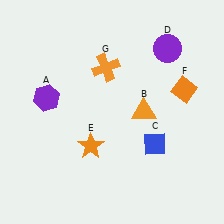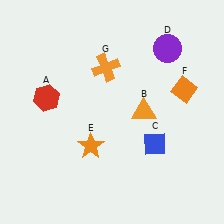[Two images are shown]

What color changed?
The hexagon (A) changed from purple in Image 1 to red in Image 2.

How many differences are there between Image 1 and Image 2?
There is 1 difference between the two images.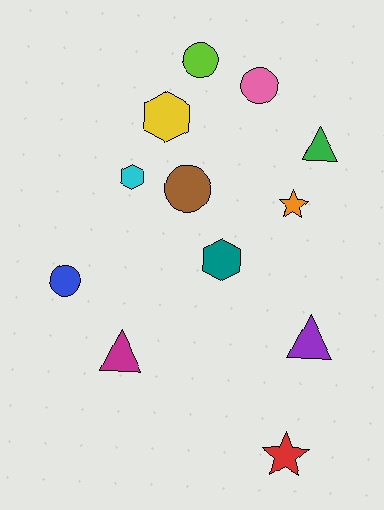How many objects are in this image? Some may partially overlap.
There are 12 objects.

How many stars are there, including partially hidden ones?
There are 2 stars.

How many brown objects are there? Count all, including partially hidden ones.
There is 1 brown object.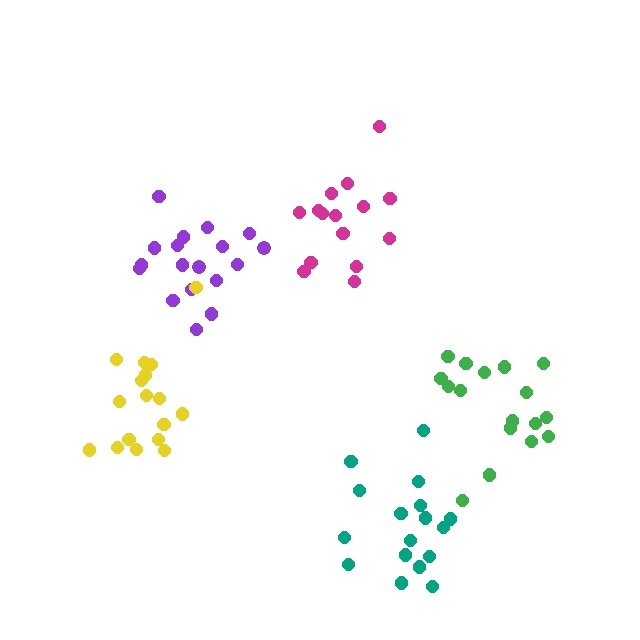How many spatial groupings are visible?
There are 5 spatial groupings.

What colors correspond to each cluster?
The clusters are colored: green, purple, teal, magenta, yellow.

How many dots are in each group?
Group 1: 17 dots, Group 2: 18 dots, Group 3: 17 dots, Group 4: 15 dots, Group 5: 17 dots (84 total).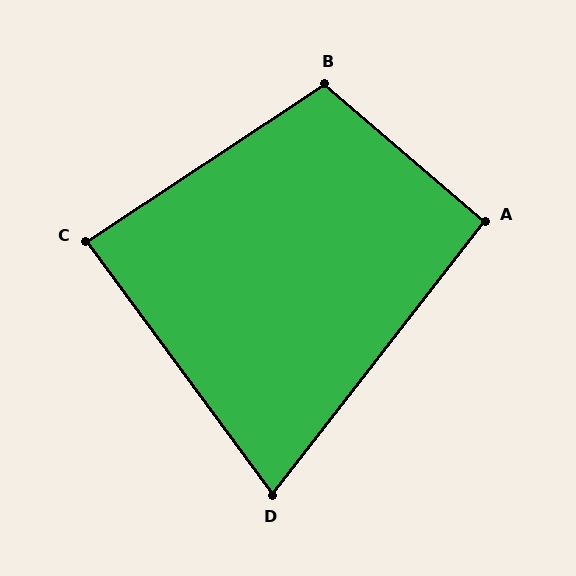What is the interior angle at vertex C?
Approximately 87 degrees (approximately right).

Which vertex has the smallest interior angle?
D, at approximately 74 degrees.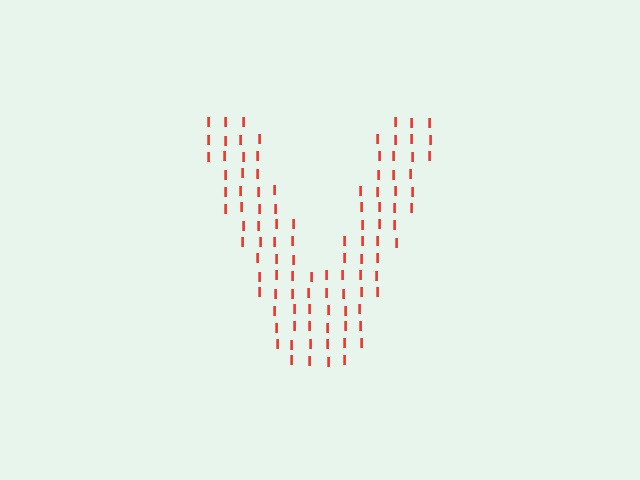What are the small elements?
The small elements are letter I's.